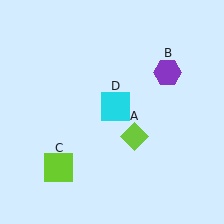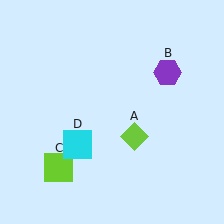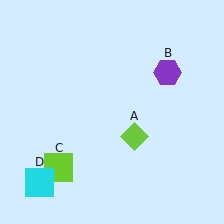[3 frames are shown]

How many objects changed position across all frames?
1 object changed position: cyan square (object D).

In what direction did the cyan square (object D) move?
The cyan square (object D) moved down and to the left.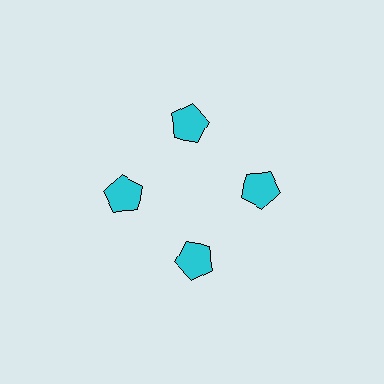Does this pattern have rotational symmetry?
Yes, this pattern has 4-fold rotational symmetry. It looks the same after rotating 90 degrees around the center.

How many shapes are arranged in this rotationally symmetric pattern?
There are 4 shapes, arranged in 4 groups of 1.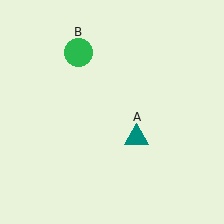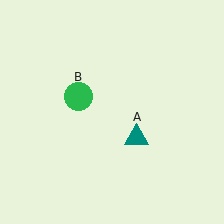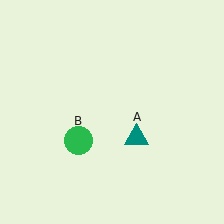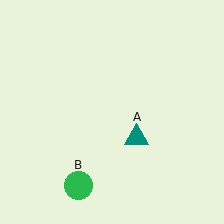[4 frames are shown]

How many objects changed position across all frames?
1 object changed position: green circle (object B).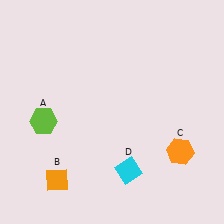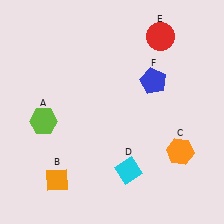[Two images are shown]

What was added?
A red circle (E), a blue pentagon (F) were added in Image 2.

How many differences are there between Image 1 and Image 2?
There are 2 differences between the two images.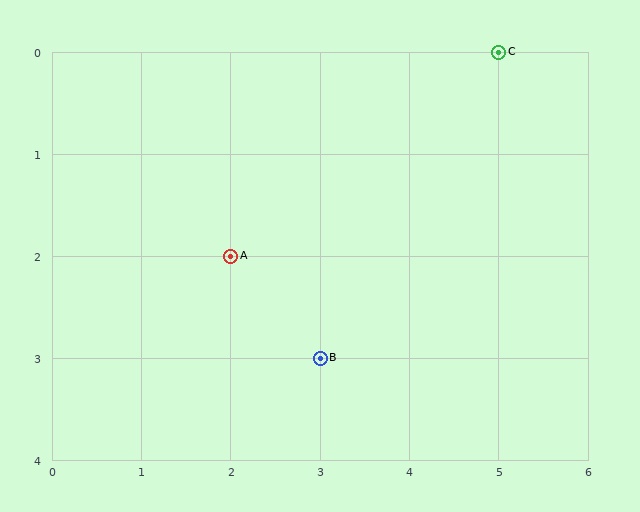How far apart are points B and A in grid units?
Points B and A are 1 column and 1 row apart (about 1.4 grid units diagonally).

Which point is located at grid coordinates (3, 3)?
Point B is at (3, 3).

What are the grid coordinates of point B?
Point B is at grid coordinates (3, 3).